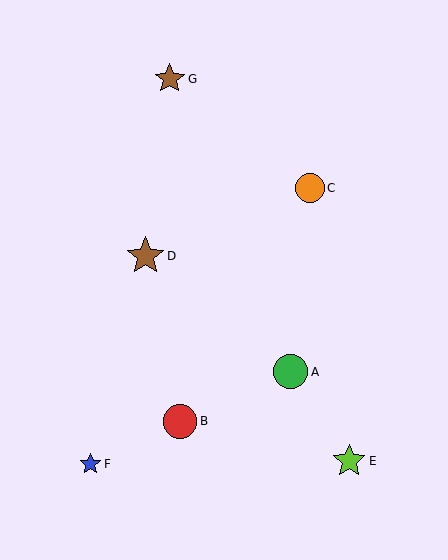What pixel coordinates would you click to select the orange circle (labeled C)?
Click at (310, 188) to select the orange circle C.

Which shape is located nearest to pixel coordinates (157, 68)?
The brown star (labeled G) at (170, 79) is nearest to that location.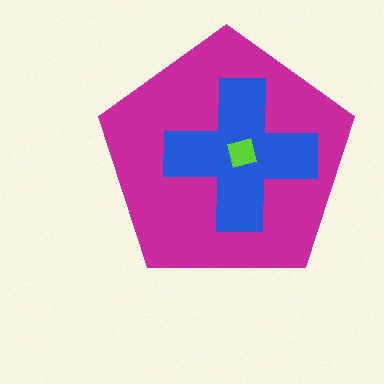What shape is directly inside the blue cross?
The lime square.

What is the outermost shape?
The magenta pentagon.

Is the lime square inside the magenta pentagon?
Yes.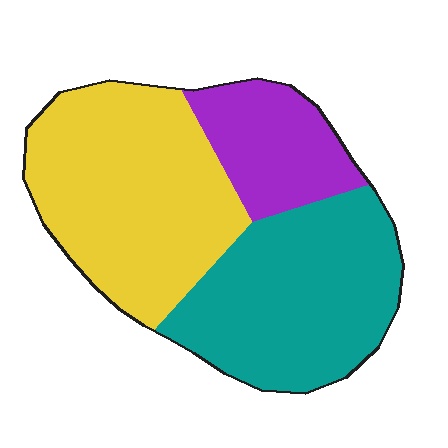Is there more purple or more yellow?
Yellow.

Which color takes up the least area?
Purple, at roughly 20%.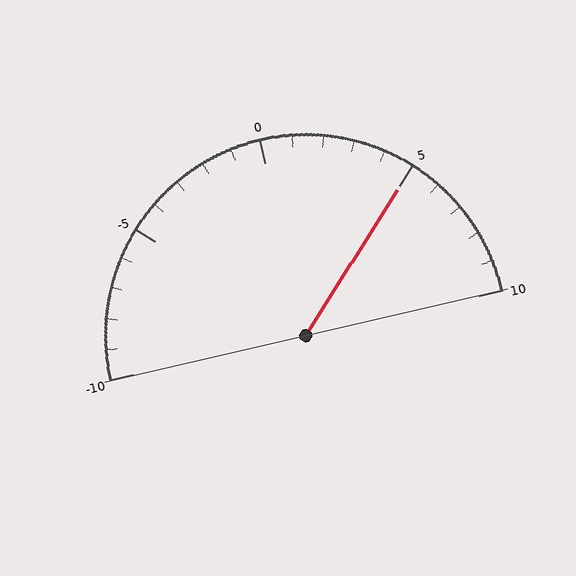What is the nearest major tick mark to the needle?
The nearest major tick mark is 5.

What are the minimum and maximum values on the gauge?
The gauge ranges from -10 to 10.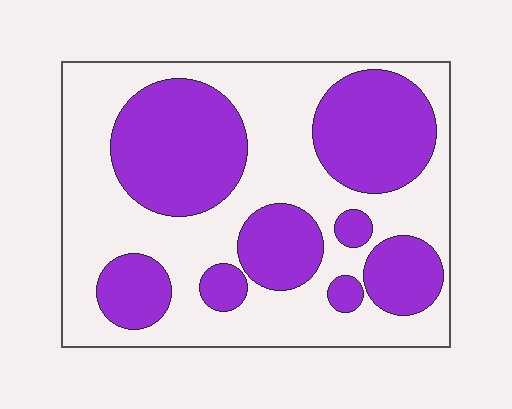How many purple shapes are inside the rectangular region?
8.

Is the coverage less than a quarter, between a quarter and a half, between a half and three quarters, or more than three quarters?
Between a quarter and a half.